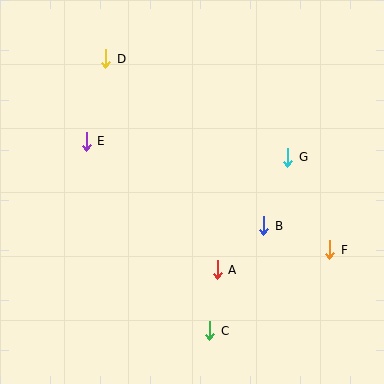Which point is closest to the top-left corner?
Point D is closest to the top-left corner.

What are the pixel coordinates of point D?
Point D is at (106, 59).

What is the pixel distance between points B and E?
The distance between B and E is 197 pixels.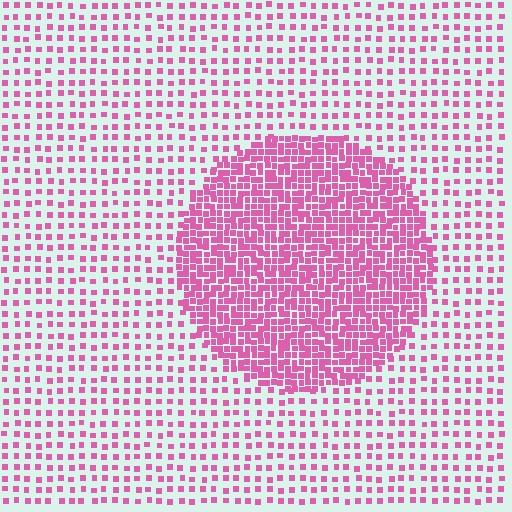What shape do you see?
I see a circle.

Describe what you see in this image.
The image contains small pink elements arranged at two different densities. A circle-shaped region is visible where the elements are more densely packed than the surrounding area.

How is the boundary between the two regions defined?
The boundary is defined by a change in element density (approximately 2.6x ratio). All elements are the same color, size, and shape.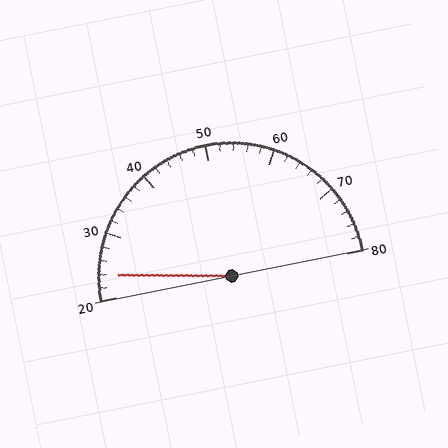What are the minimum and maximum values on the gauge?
The gauge ranges from 20 to 80.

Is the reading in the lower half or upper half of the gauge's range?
The reading is in the lower half of the range (20 to 80).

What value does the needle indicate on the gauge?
The needle indicates approximately 24.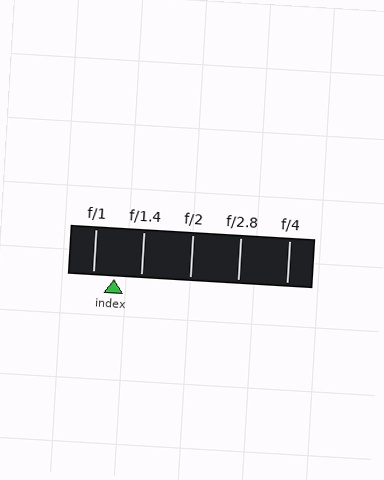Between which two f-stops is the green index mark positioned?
The index mark is between f/1 and f/1.4.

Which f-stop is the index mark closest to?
The index mark is closest to f/1.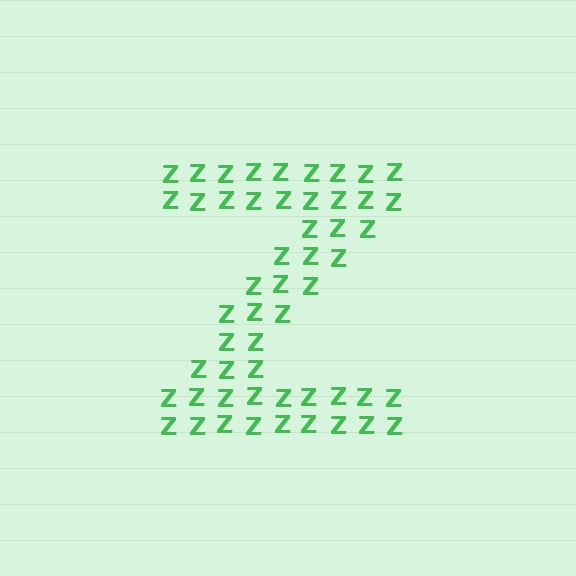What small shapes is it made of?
It is made of small letter Z's.